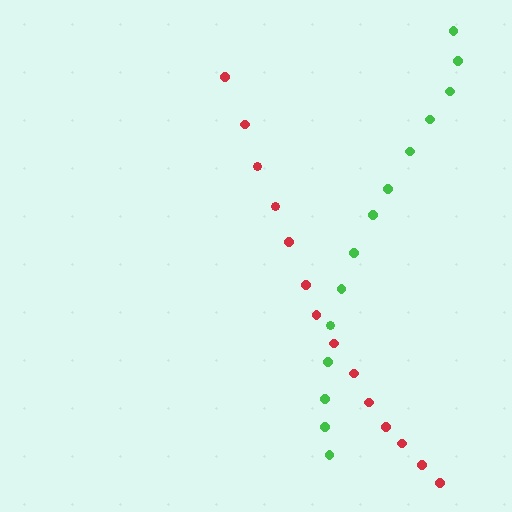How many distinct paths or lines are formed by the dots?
There are 2 distinct paths.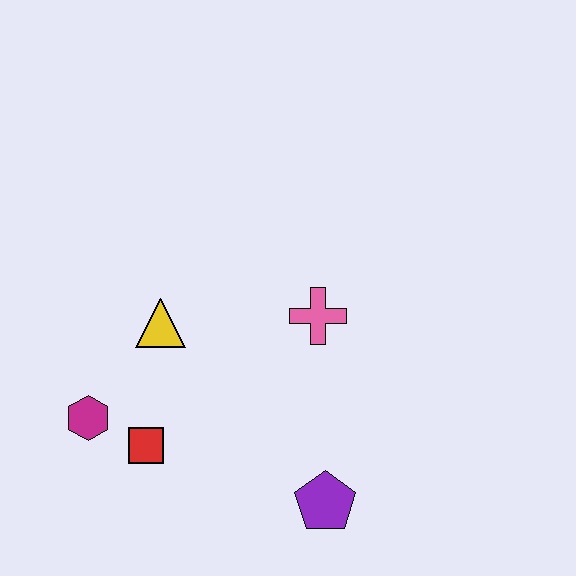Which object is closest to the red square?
The magenta hexagon is closest to the red square.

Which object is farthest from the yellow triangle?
The purple pentagon is farthest from the yellow triangle.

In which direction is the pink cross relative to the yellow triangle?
The pink cross is to the right of the yellow triangle.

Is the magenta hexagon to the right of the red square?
No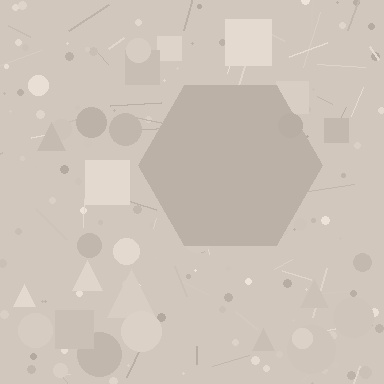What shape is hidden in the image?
A hexagon is hidden in the image.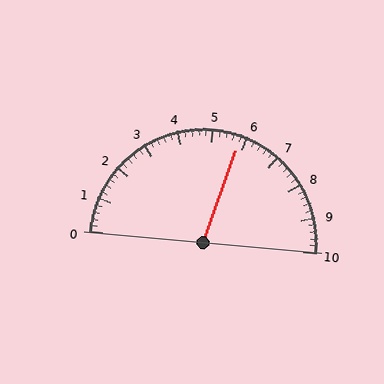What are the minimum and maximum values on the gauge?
The gauge ranges from 0 to 10.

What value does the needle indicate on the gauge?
The needle indicates approximately 5.8.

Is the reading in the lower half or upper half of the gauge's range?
The reading is in the upper half of the range (0 to 10).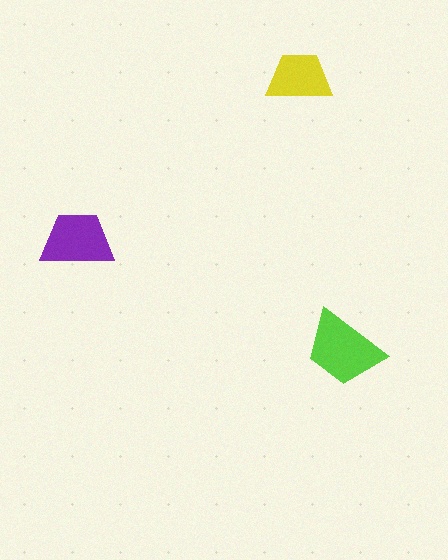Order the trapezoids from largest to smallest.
the lime one, the purple one, the yellow one.